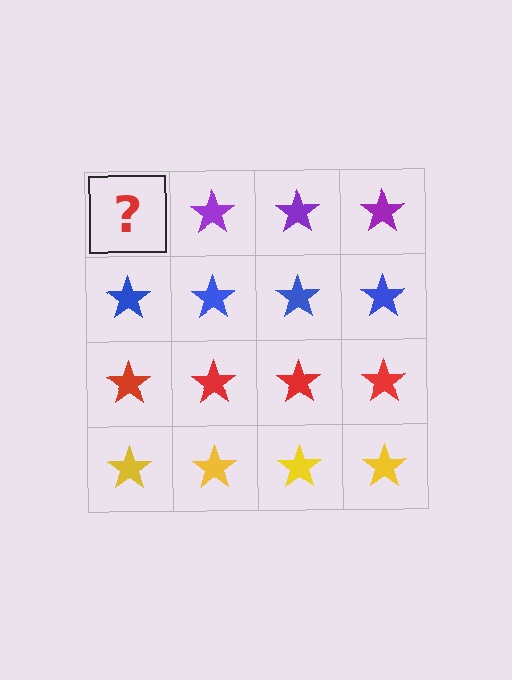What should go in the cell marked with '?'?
The missing cell should contain a purple star.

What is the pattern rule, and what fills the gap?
The rule is that each row has a consistent color. The gap should be filled with a purple star.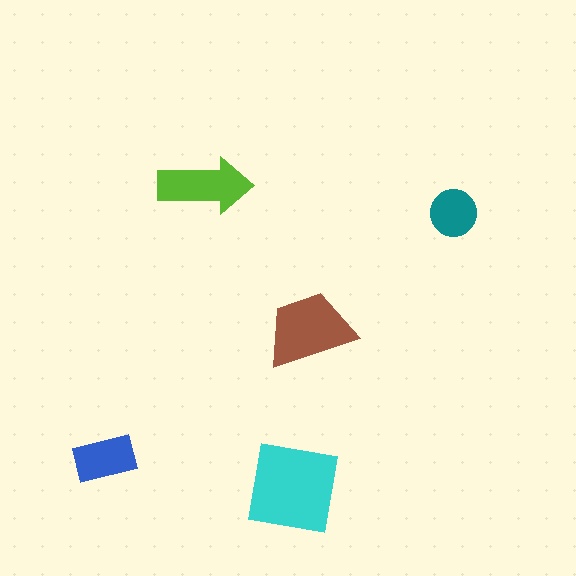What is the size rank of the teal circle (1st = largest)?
5th.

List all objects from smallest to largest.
The teal circle, the blue rectangle, the lime arrow, the brown trapezoid, the cyan square.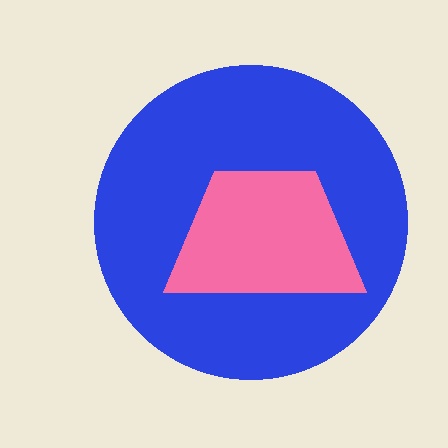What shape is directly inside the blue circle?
The pink trapezoid.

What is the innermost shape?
The pink trapezoid.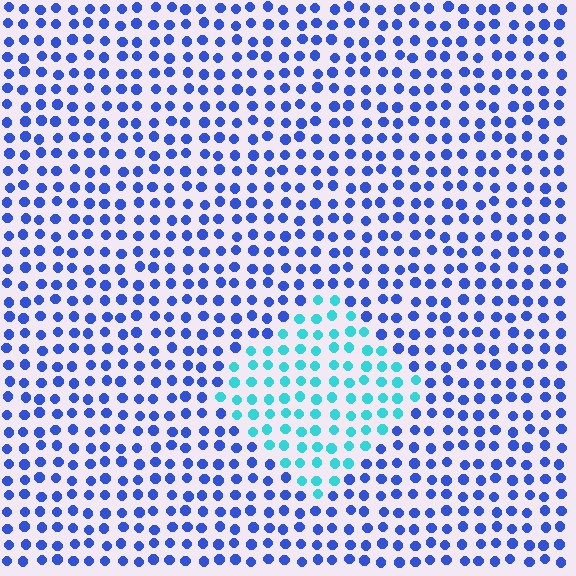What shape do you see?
I see a diamond.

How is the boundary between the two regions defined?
The boundary is defined purely by a slight shift in hue (about 49 degrees). Spacing, size, and orientation are identical on both sides.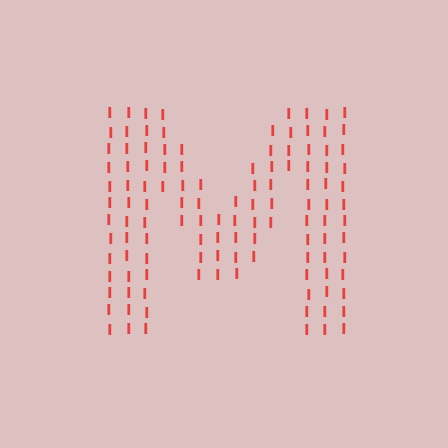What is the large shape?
The large shape is the letter M.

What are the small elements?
The small elements are letter I's.